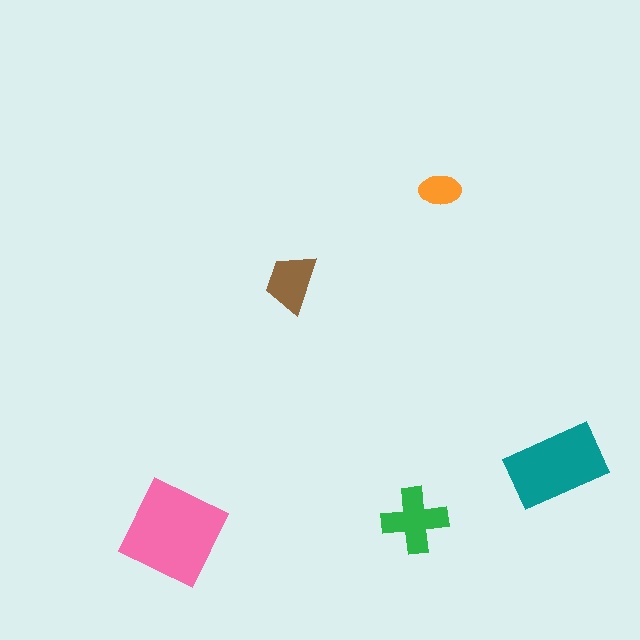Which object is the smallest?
The orange ellipse.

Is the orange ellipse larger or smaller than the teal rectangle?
Smaller.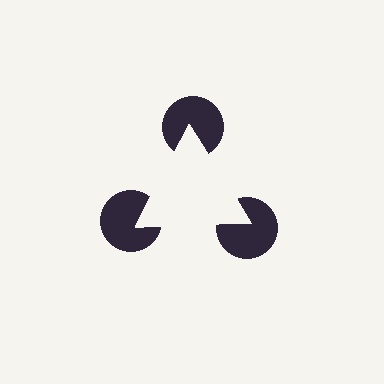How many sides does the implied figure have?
3 sides.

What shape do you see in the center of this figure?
An illusory triangle — its edges are inferred from the aligned wedge cuts in the pac-man discs, not physically drawn.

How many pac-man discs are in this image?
There are 3 — one at each vertex of the illusory triangle.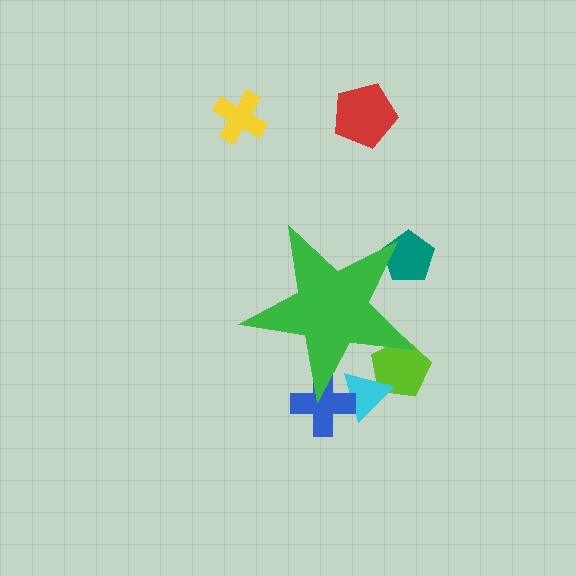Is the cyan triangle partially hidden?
Yes, the cyan triangle is partially hidden behind the green star.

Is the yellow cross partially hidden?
No, the yellow cross is fully visible.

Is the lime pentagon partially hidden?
Yes, the lime pentagon is partially hidden behind the green star.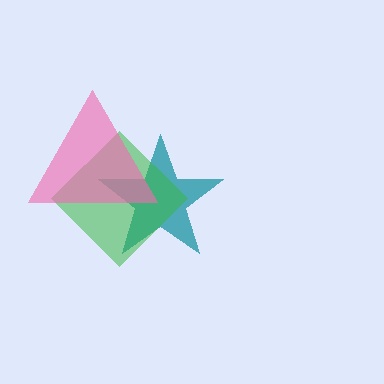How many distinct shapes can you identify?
There are 3 distinct shapes: a teal star, a green diamond, a pink triangle.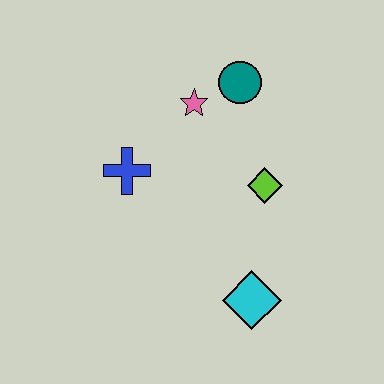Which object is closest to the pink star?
The teal circle is closest to the pink star.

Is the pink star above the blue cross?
Yes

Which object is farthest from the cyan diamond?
The teal circle is farthest from the cyan diamond.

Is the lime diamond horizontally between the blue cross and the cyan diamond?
No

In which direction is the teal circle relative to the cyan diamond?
The teal circle is above the cyan diamond.